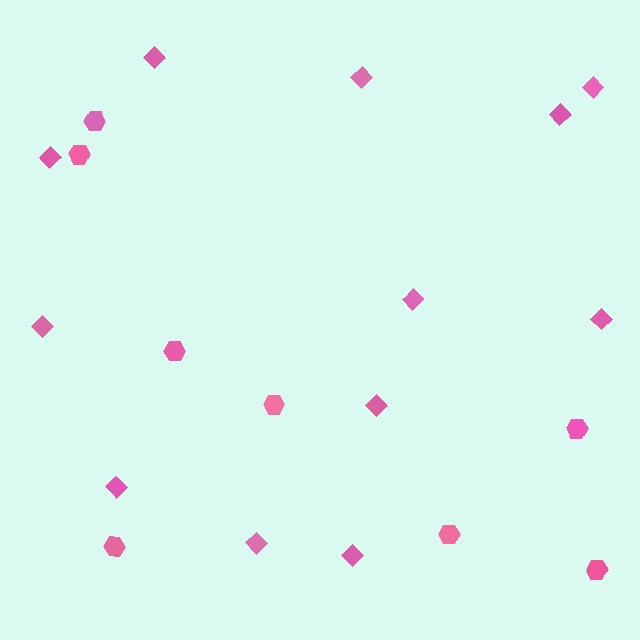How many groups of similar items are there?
There are 2 groups: one group of hexagons (8) and one group of diamonds (12).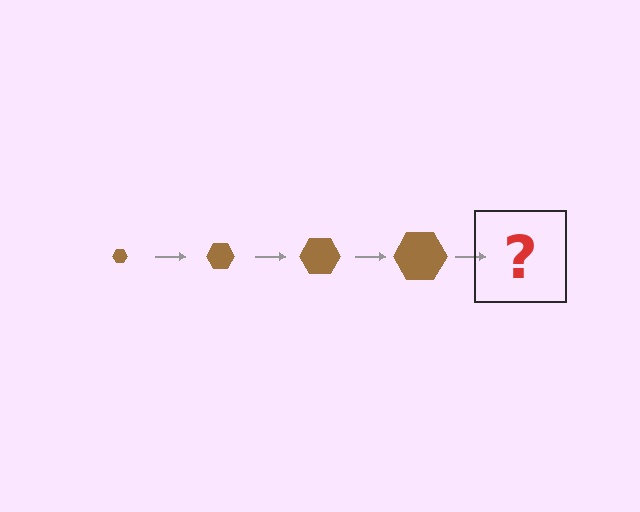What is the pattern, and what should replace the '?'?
The pattern is that the hexagon gets progressively larger each step. The '?' should be a brown hexagon, larger than the previous one.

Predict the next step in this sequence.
The next step is a brown hexagon, larger than the previous one.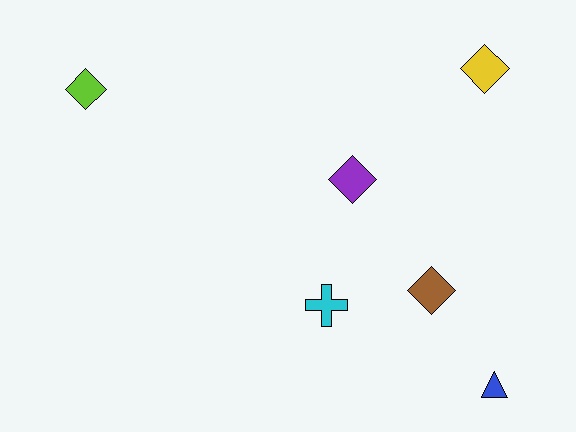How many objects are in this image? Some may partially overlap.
There are 6 objects.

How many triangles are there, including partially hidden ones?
There is 1 triangle.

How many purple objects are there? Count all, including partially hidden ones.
There is 1 purple object.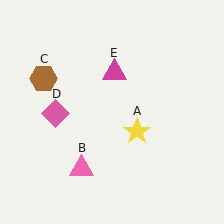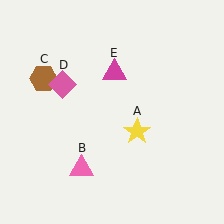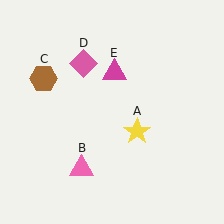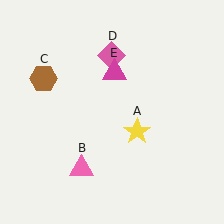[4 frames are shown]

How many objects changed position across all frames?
1 object changed position: pink diamond (object D).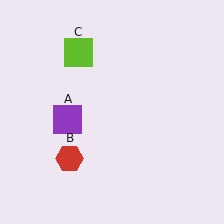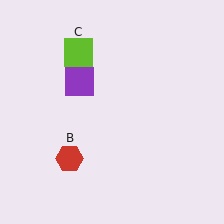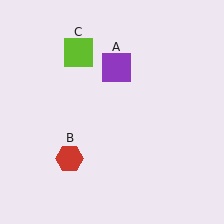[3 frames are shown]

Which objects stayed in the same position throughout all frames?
Red hexagon (object B) and lime square (object C) remained stationary.